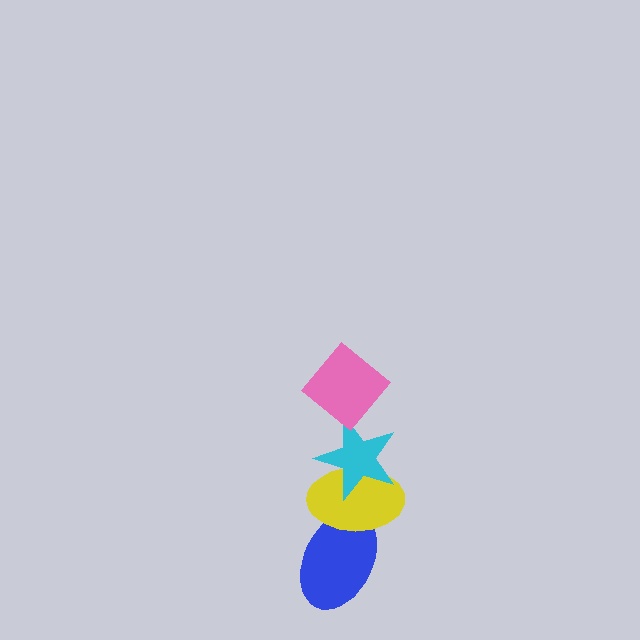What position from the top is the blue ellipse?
The blue ellipse is 4th from the top.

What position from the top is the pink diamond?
The pink diamond is 1st from the top.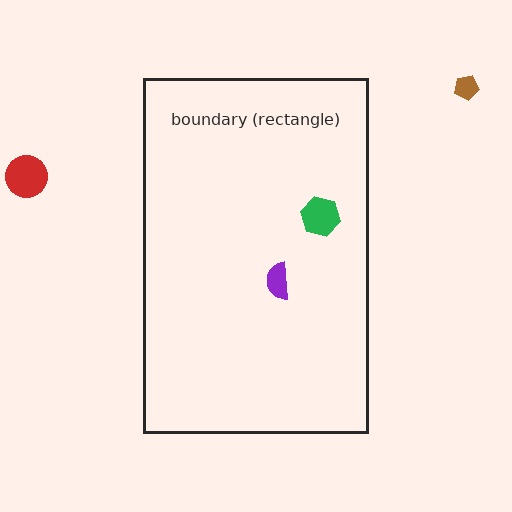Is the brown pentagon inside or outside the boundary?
Outside.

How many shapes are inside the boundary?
2 inside, 2 outside.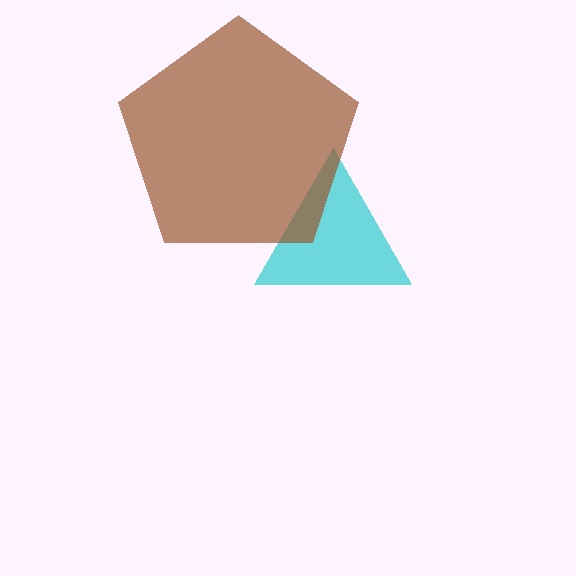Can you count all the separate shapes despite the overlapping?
Yes, there are 2 separate shapes.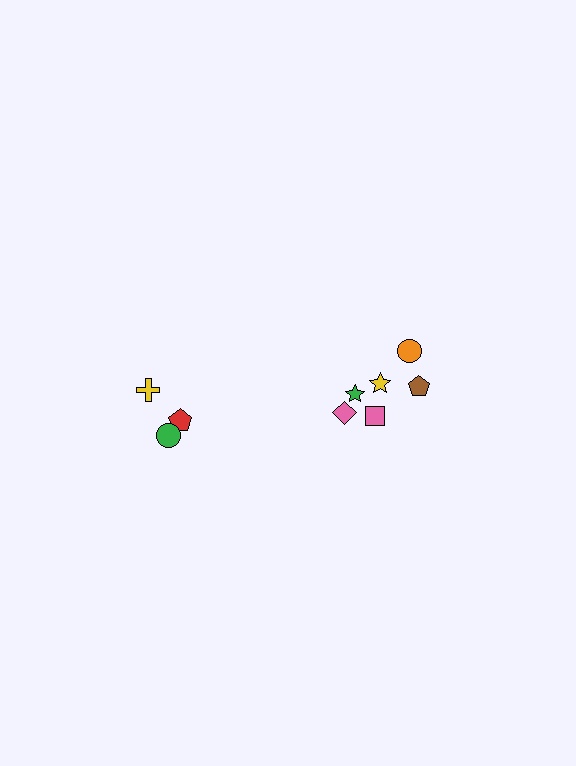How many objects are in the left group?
There are 3 objects.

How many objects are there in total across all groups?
There are 9 objects.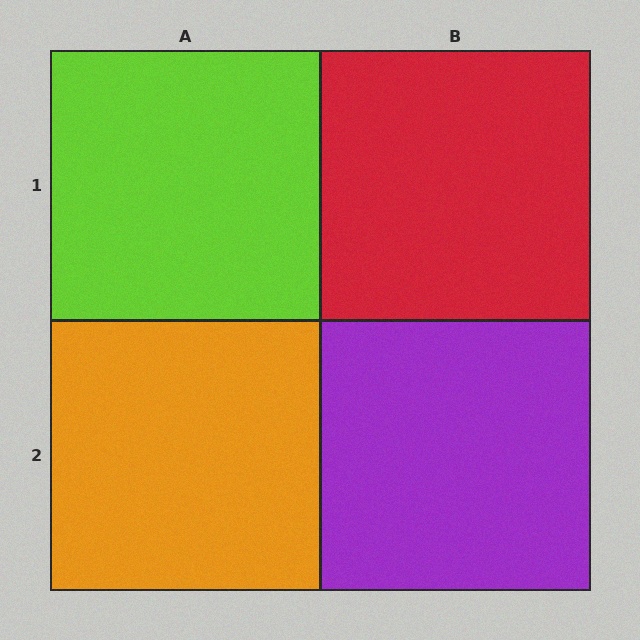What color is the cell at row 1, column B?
Red.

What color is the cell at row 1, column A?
Lime.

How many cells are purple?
1 cell is purple.